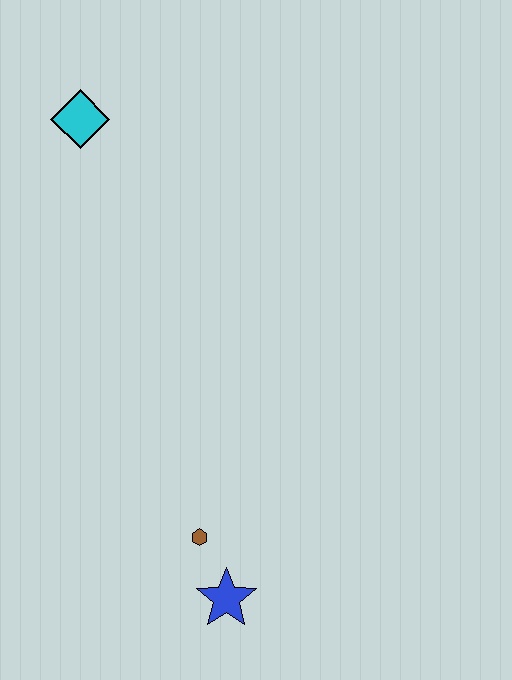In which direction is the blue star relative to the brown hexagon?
The blue star is below the brown hexagon.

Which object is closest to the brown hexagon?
The blue star is closest to the brown hexagon.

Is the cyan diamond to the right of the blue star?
No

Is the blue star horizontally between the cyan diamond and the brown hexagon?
No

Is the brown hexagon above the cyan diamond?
No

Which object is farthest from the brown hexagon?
The cyan diamond is farthest from the brown hexagon.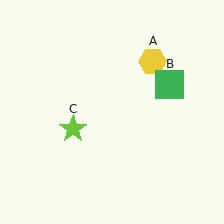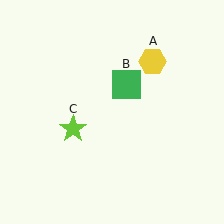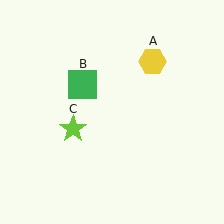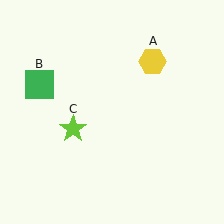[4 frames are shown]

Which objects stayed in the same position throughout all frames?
Yellow hexagon (object A) and lime star (object C) remained stationary.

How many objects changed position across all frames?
1 object changed position: green square (object B).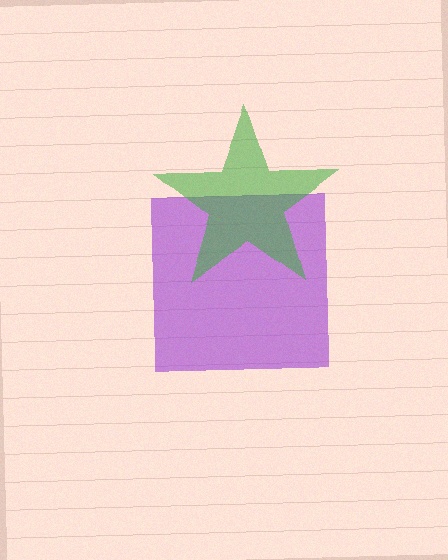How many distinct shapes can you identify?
There are 2 distinct shapes: a purple square, a green star.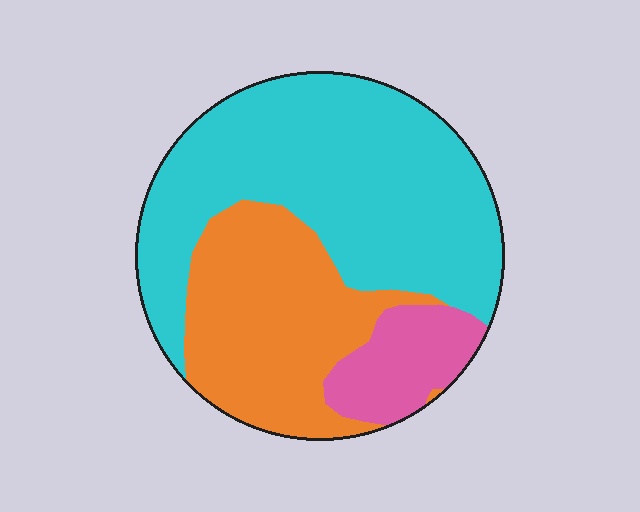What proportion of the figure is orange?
Orange covers 32% of the figure.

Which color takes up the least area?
Pink, at roughly 10%.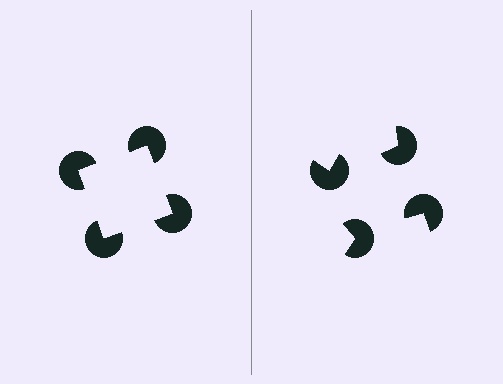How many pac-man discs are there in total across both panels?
8 — 4 on each side.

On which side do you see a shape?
An illusory square appears on the left side. On the right side the wedge cuts are rotated, so no coherent shape forms.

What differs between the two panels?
The pac-man discs are positioned identically on both sides; only the wedge orientations differ. On the left they align to a square; on the right they are misaligned.